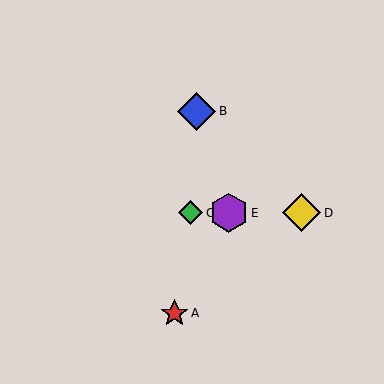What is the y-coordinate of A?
Object A is at y≈313.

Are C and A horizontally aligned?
No, C is at y≈213 and A is at y≈313.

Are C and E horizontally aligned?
Yes, both are at y≈213.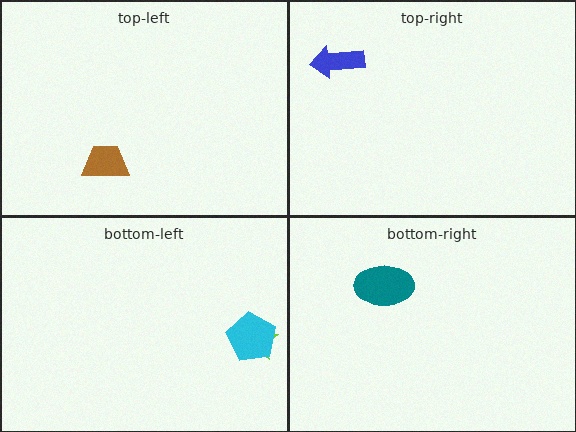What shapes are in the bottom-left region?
The lime star, the cyan pentagon.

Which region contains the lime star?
The bottom-left region.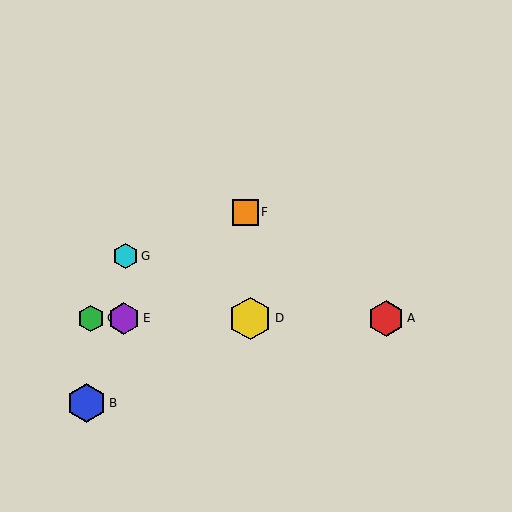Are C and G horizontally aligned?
No, C is at y≈318 and G is at y≈256.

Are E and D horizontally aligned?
Yes, both are at y≈318.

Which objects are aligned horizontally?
Objects A, C, D, E are aligned horizontally.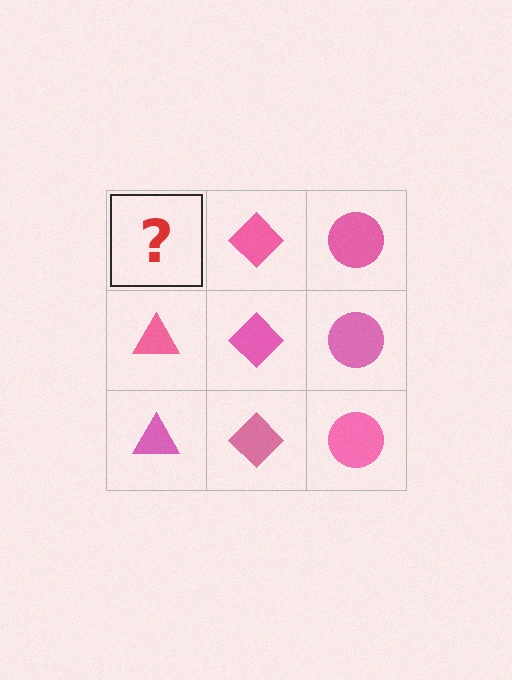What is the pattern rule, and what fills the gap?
The rule is that each column has a consistent shape. The gap should be filled with a pink triangle.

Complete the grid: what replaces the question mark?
The question mark should be replaced with a pink triangle.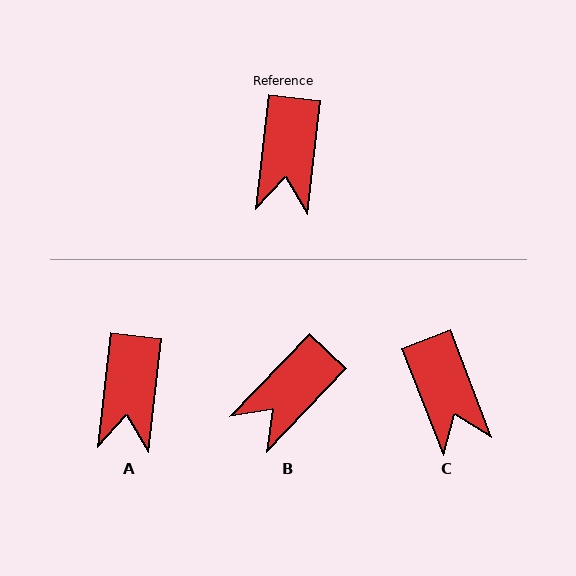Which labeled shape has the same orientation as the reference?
A.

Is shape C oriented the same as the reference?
No, it is off by about 27 degrees.